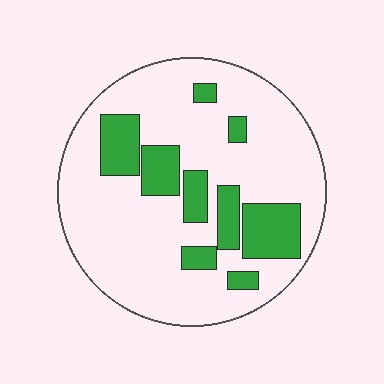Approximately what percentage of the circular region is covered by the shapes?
Approximately 25%.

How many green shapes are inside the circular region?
9.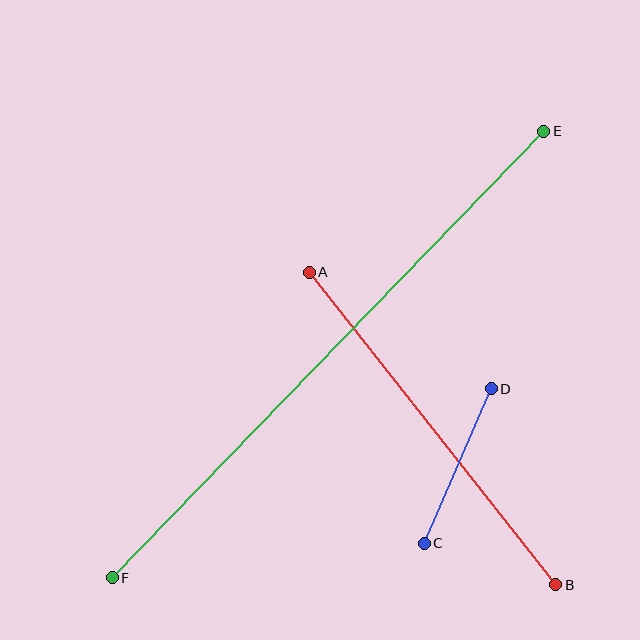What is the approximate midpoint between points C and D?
The midpoint is at approximately (458, 466) pixels.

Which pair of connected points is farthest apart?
Points E and F are farthest apart.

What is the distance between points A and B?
The distance is approximately 398 pixels.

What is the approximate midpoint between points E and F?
The midpoint is at approximately (328, 354) pixels.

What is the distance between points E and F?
The distance is approximately 621 pixels.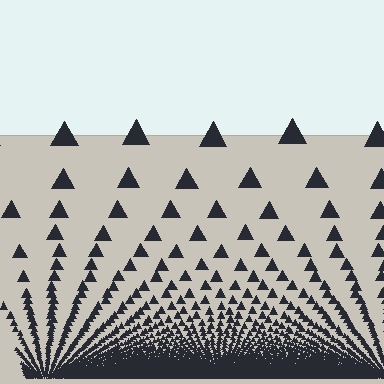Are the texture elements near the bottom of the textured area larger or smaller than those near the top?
Smaller. The gradient is inverted — elements near the bottom are smaller and denser.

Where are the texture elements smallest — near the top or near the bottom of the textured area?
Near the bottom.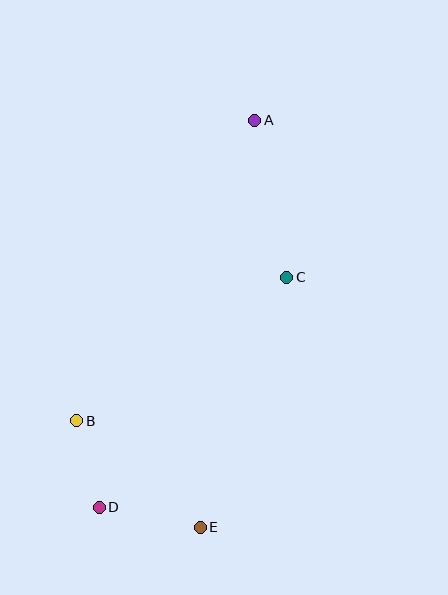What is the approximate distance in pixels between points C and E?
The distance between C and E is approximately 264 pixels.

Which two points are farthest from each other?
Points A and D are farthest from each other.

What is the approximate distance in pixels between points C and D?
The distance between C and D is approximately 297 pixels.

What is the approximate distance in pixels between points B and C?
The distance between B and C is approximately 254 pixels.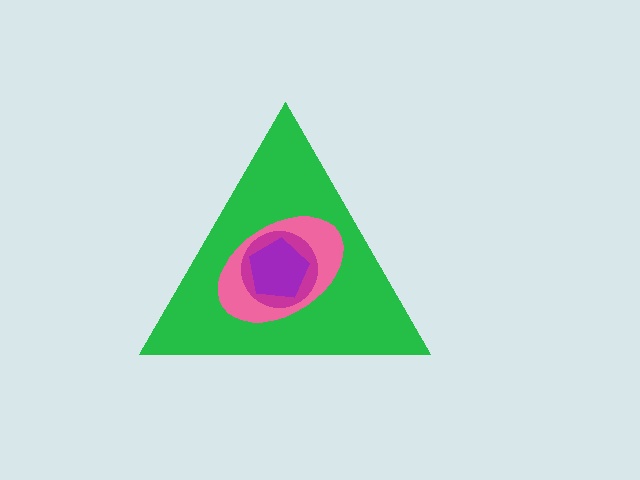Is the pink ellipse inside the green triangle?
Yes.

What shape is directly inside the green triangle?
The pink ellipse.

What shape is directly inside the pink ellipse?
The magenta circle.